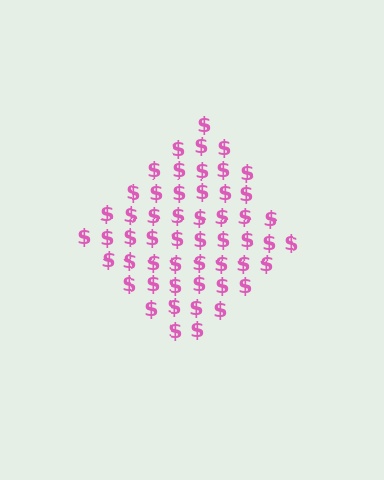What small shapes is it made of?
It is made of small dollar signs.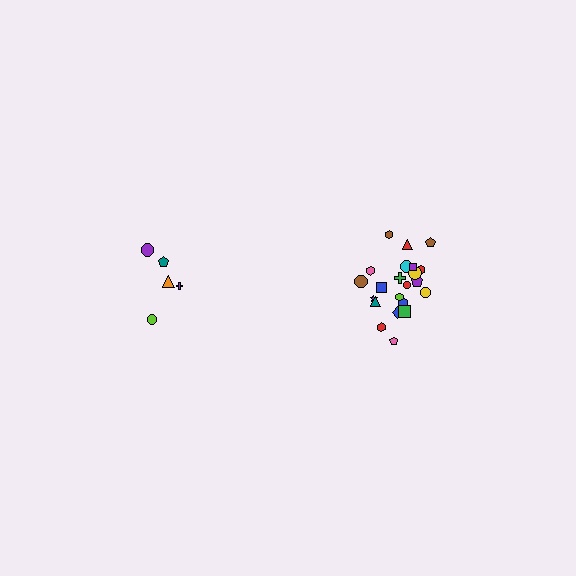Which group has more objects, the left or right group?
The right group.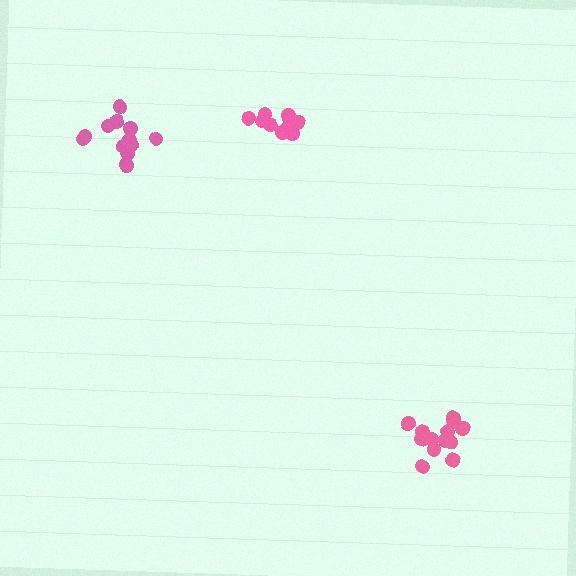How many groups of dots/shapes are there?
There are 3 groups.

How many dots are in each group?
Group 1: 9 dots, Group 2: 13 dots, Group 3: 12 dots (34 total).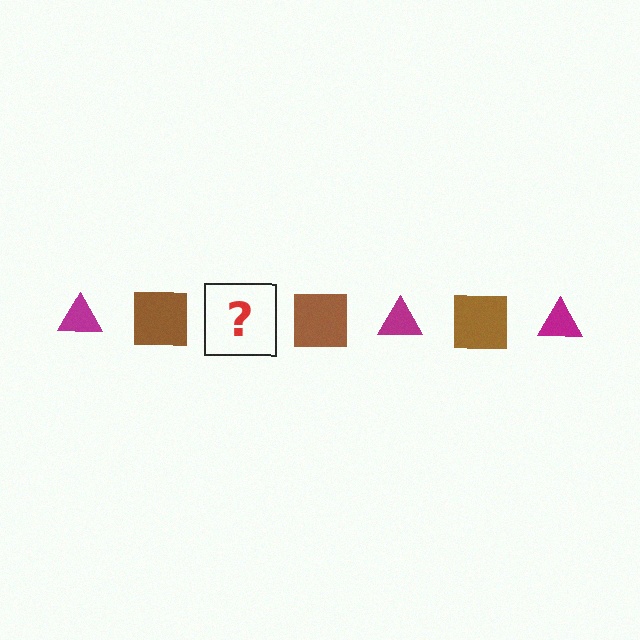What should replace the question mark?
The question mark should be replaced with a magenta triangle.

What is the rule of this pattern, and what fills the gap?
The rule is that the pattern alternates between magenta triangle and brown square. The gap should be filled with a magenta triangle.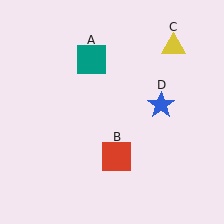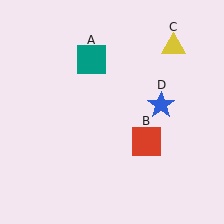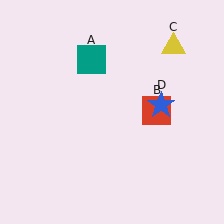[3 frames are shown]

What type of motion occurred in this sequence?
The red square (object B) rotated counterclockwise around the center of the scene.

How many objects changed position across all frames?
1 object changed position: red square (object B).